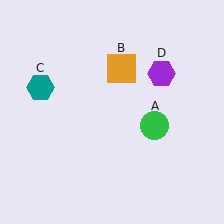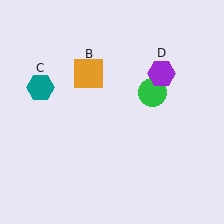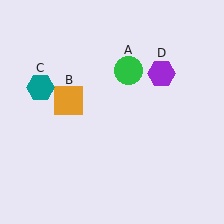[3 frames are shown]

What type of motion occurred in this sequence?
The green circle (object A), orange square (object B) rotated counterclockwise around the center of the scene.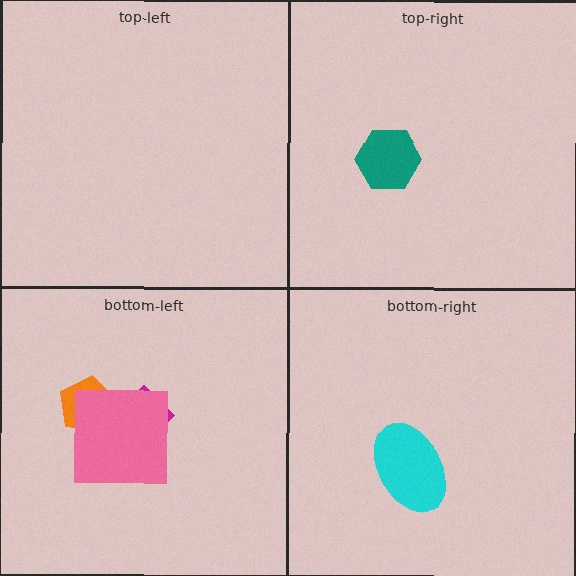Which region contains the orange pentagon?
The bottom-left region.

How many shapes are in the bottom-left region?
3.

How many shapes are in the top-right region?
1.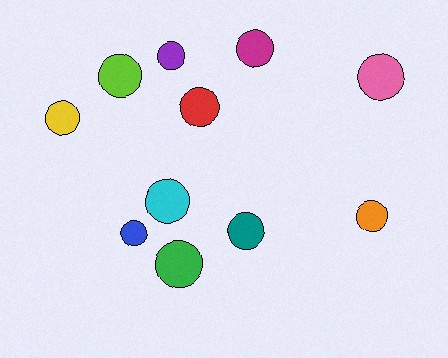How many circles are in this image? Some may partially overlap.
There are 11 circles.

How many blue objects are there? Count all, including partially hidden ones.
There is 1 blue object.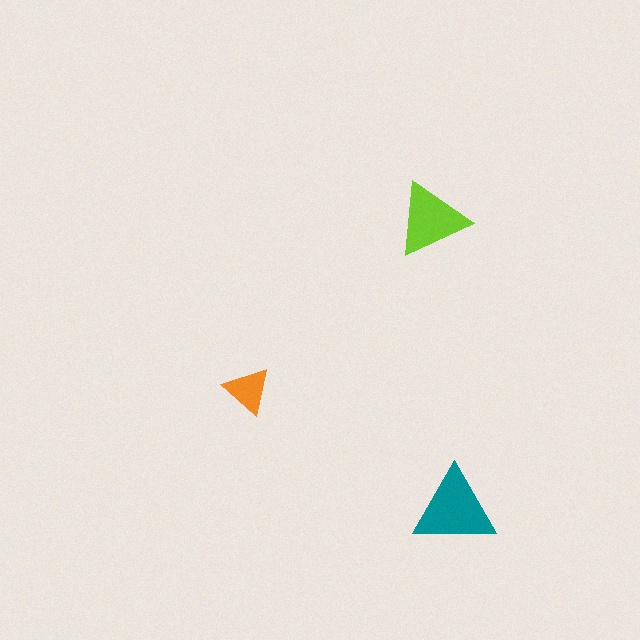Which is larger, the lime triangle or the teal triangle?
The teal one.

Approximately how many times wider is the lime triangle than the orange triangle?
About 1.5 times wider.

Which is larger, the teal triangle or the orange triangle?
The teal one.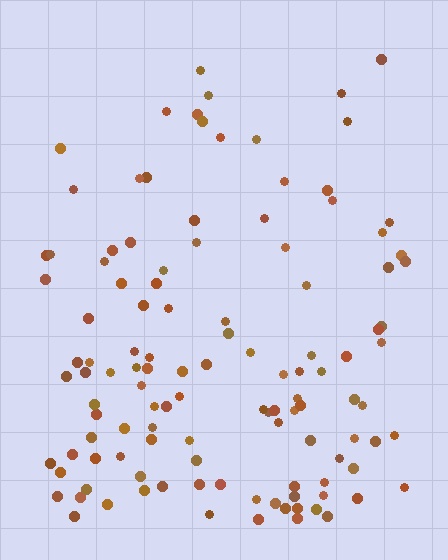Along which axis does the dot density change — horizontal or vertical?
Vertical.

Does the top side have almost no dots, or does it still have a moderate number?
Still a moderate number, just noticeably fewer than the bottom.